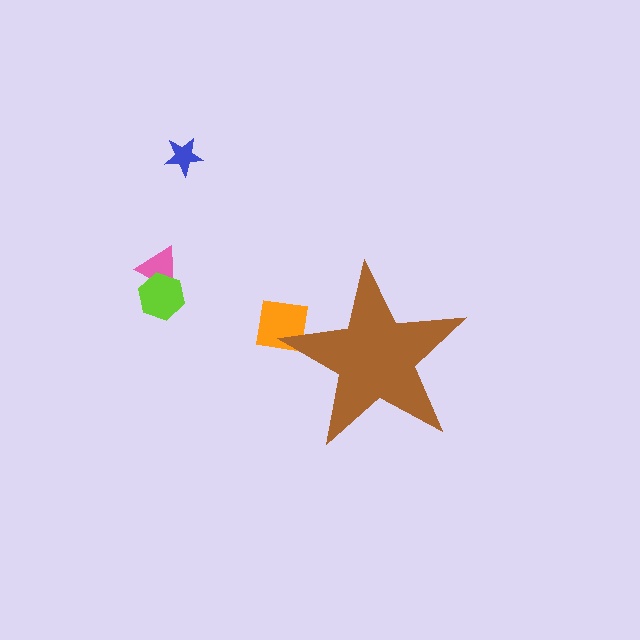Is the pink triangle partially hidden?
No, the pink triangle is fully visible.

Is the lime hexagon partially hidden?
No, the lime hexagon is fully visible.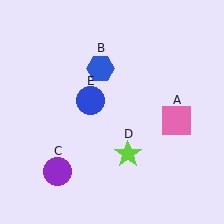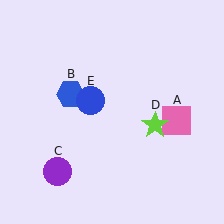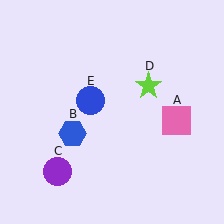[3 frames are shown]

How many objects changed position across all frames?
2 objects changed position: blue hexagon (object B), lime star (object D).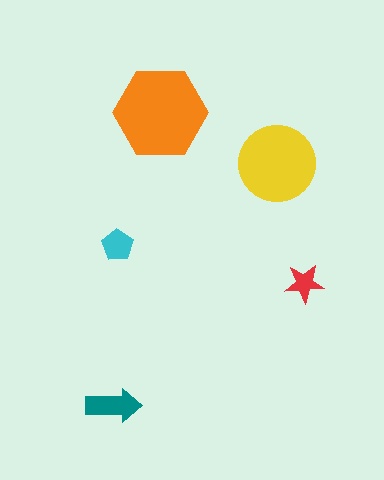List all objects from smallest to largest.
The red star, the cyan pentagon, the teal arrow, the yellow circle, the orange hexagon.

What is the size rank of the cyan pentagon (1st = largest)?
4th.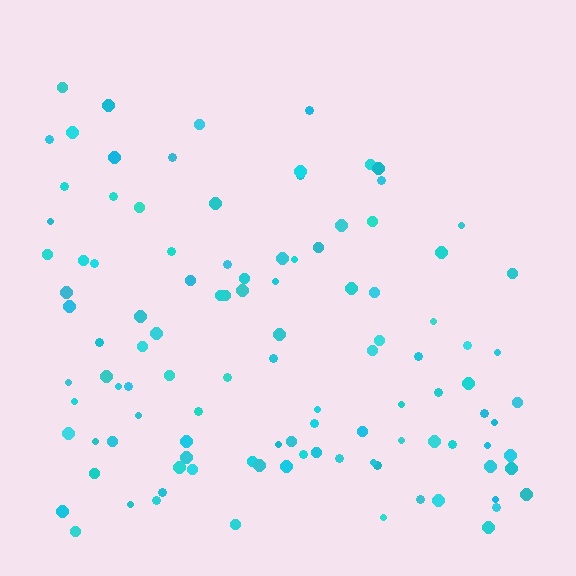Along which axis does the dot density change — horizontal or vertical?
Vertical.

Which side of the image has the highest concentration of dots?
The bottom.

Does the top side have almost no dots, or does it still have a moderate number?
Still a moderate number, just noticeably fewer than the bottom.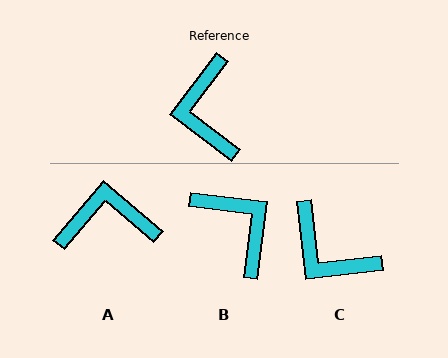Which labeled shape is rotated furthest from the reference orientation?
B, about 150 degrees away.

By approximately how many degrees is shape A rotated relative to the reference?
Approximately 93 degrees clockwise.